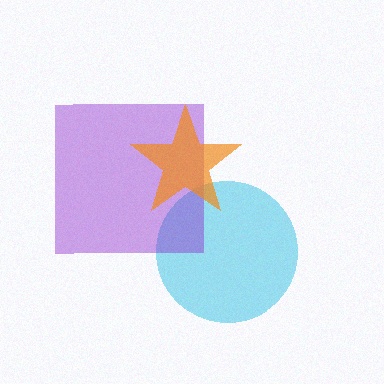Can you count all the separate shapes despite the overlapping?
Yes, there are 3 separate shapes.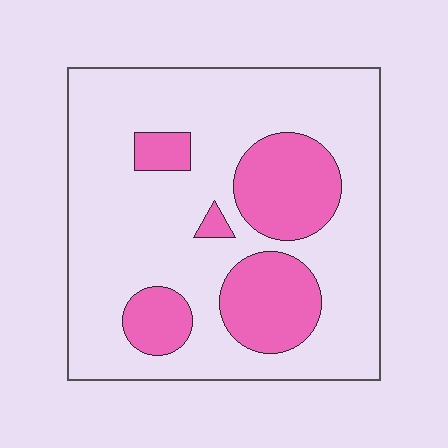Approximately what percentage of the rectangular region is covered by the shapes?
Approximately 25%.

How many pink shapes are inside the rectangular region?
5.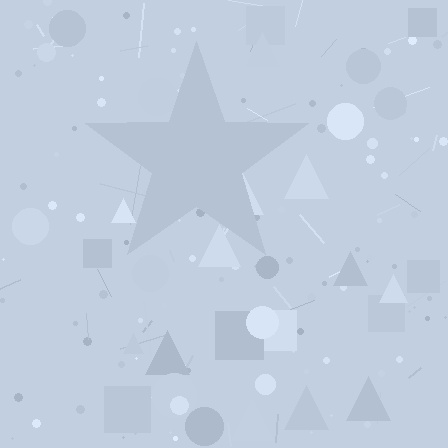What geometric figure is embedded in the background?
A star is embedded in the background.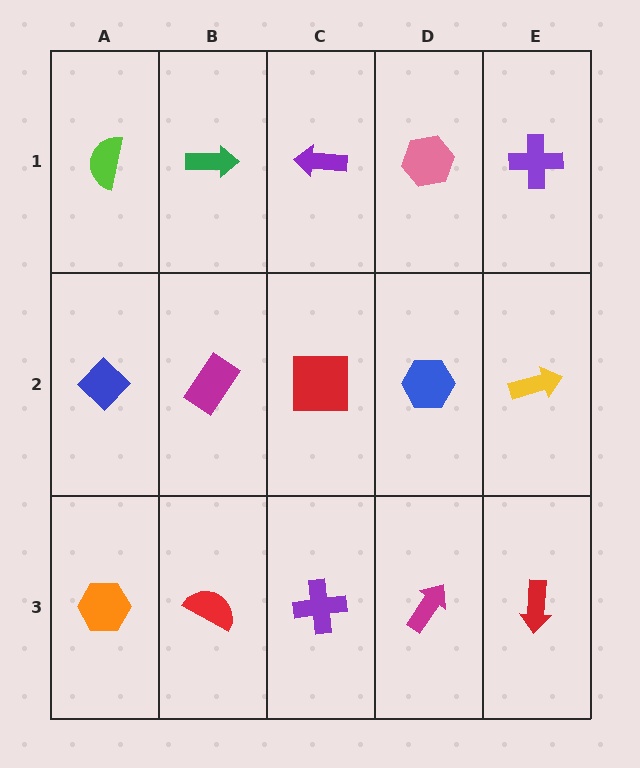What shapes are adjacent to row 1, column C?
A red square (row 2, column C), a green arrow (row 1, column B), a pink hexagon (row 1, column D).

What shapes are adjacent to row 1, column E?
A yellow arrow (row 2, column E), a pink hexagon (row 1, column D).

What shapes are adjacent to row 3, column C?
A red square (row 2, column C), a red semicircle (row 3, column B), a magenta arrow (row 3, column D).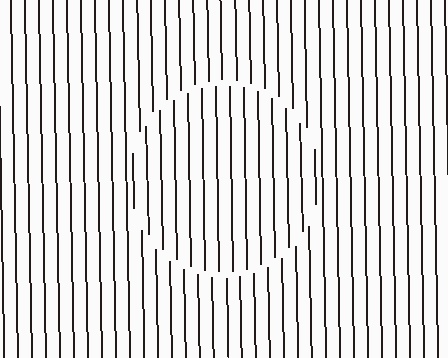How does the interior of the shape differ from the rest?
The interior of the shape contains the same grating, shifted by half a period — the contour is defined by the phase discontinuity where line-ends from the inner and outer gratings abut.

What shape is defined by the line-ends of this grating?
An illusory circle. The interior of the shape contains the same grating, shifted by half a period — the contour is defined by the phase discontinuity where line-ends from the inner and outer gratings abut.